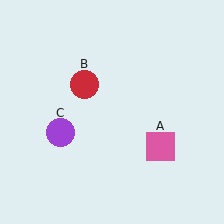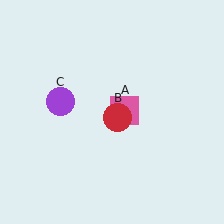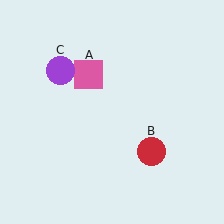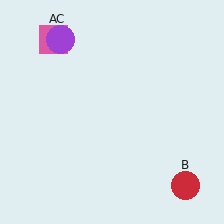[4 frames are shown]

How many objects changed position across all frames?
3 objects changed position: pink square (object A), red circle (object B), purple circle (object C).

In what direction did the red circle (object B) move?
The red circle (object B) moved down and to the right.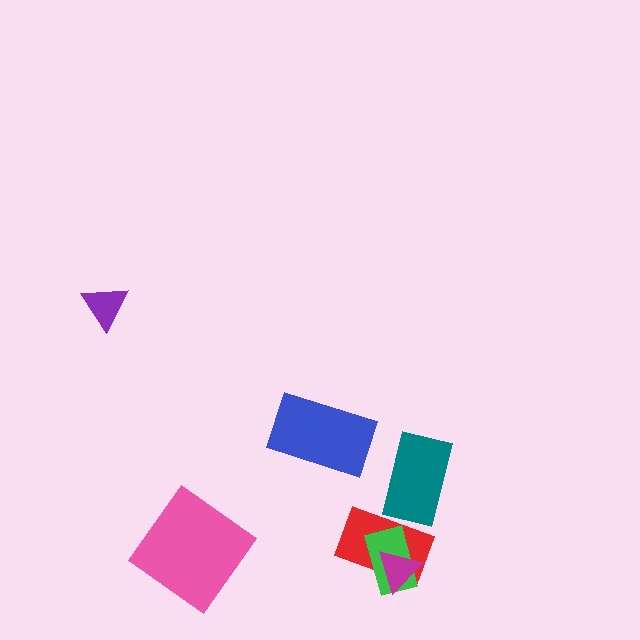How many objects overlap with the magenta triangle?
2 objects overlap with the magenta triangle.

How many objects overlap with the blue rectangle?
0 objects overlap with the blue rectangle.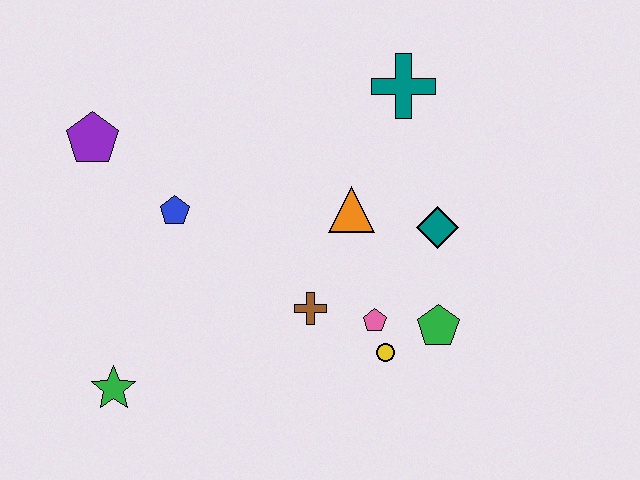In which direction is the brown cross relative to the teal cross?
The brown cross is below the teal cross.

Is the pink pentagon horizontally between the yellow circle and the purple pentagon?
Yes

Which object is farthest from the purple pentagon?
The green pentagon is farthest from the purple pentagon.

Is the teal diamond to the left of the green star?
No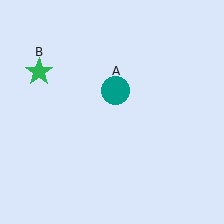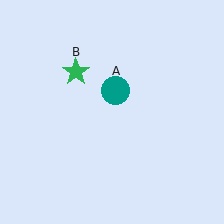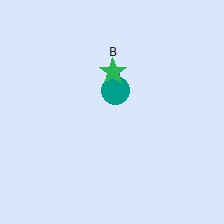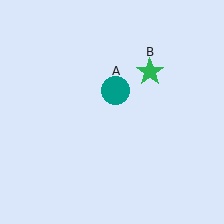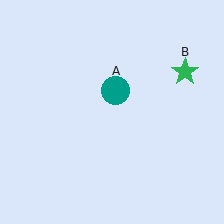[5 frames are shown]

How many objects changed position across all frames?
1 object changed position: green star (object B).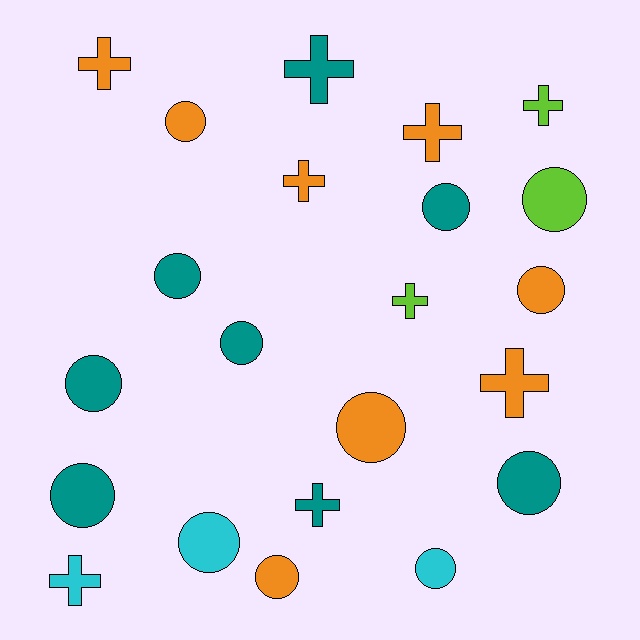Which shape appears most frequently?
Circle, with 13 objects.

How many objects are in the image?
There are 22 objects.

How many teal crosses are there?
There are 2 teal crosses.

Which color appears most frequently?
Teal, with 8 objects.